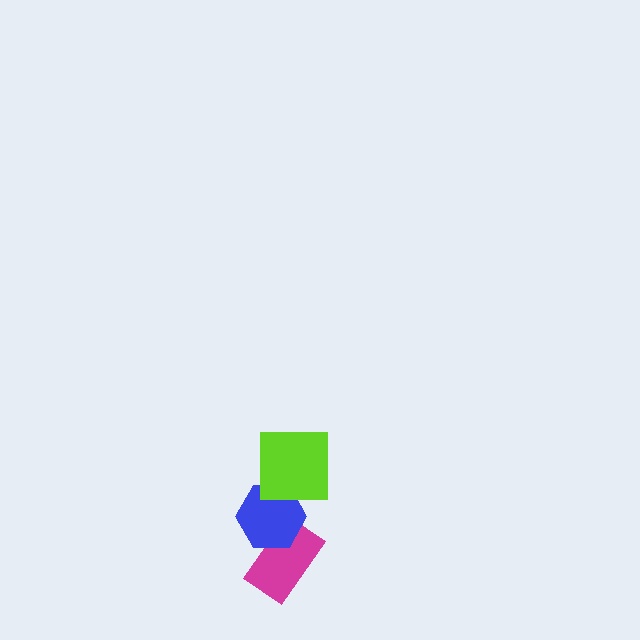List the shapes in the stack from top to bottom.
From top to bottom: the lime square, the blue hexagon, the magenta rectangle.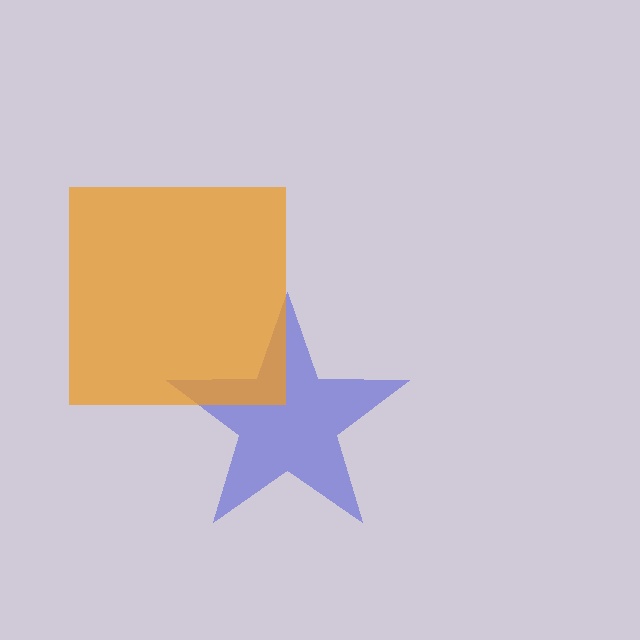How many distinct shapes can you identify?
There are 2 distinct shapes: a blue star, an orange square.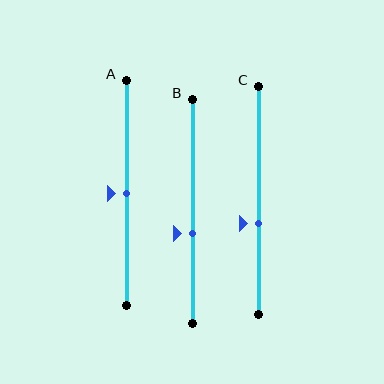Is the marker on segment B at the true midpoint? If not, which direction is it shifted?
No, the marker on segment B is shifted downward by about 10% of the segment length.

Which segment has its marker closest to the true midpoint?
Segment A has its marker closest to the true midpoint.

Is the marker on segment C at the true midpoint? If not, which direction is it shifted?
No, the marker on segment C is shifted downward by about 10% of the segment length.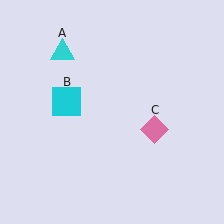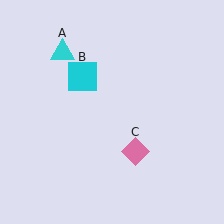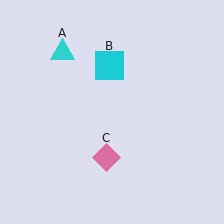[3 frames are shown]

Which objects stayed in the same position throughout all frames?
Cyan triangle (object A) remained stationary.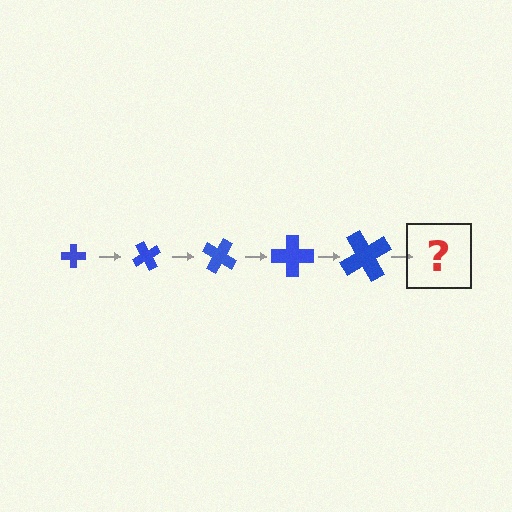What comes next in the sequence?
The next element should be a cross, larger than the previous one and rotated 300 degrees from the start.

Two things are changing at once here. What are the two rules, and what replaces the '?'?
The two rules are that the cross grows larger each step and it rotates 60 degrees each step. The '?' should be a cross, larger than the previous one and rotated 300 degrees from the start.